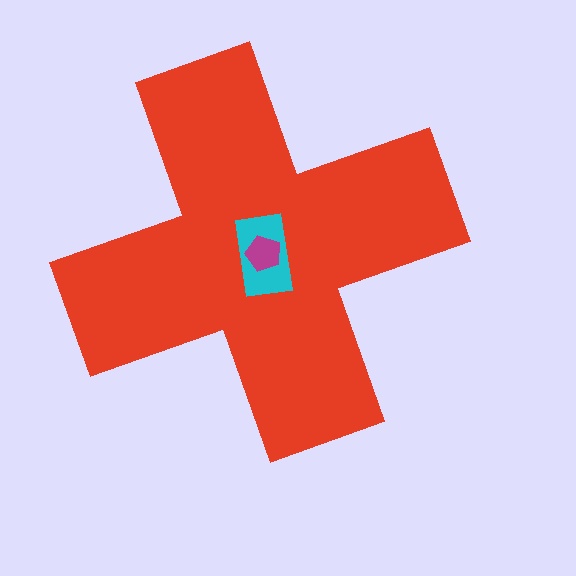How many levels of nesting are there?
3.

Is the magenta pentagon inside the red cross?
Yes.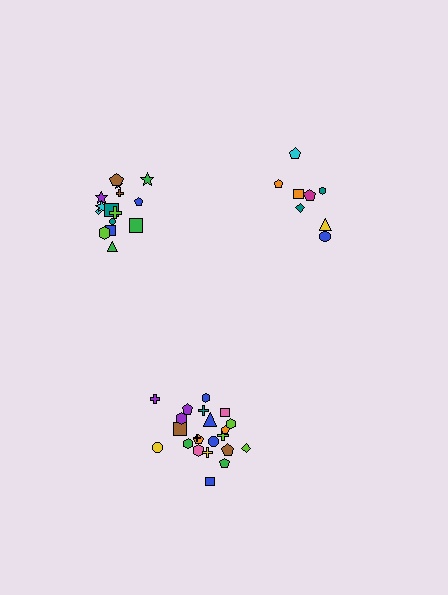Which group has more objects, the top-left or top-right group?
The top-left group.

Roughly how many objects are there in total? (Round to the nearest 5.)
Roughly 45 objects in total.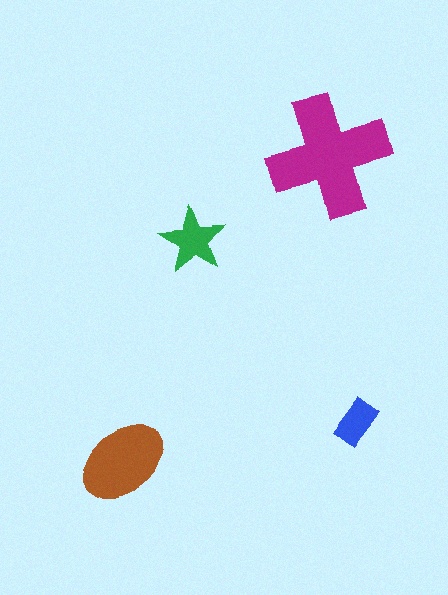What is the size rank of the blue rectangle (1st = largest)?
4th.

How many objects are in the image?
There are 4 objects in the image.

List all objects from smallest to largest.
The blue rectangle, the green star, the brown ellipse, the magenta cross.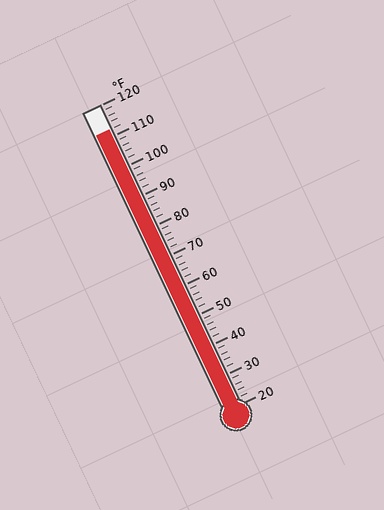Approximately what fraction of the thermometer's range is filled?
The thermometer is filled to approximately 90% of its range.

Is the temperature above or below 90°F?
The temperature is above 90°F.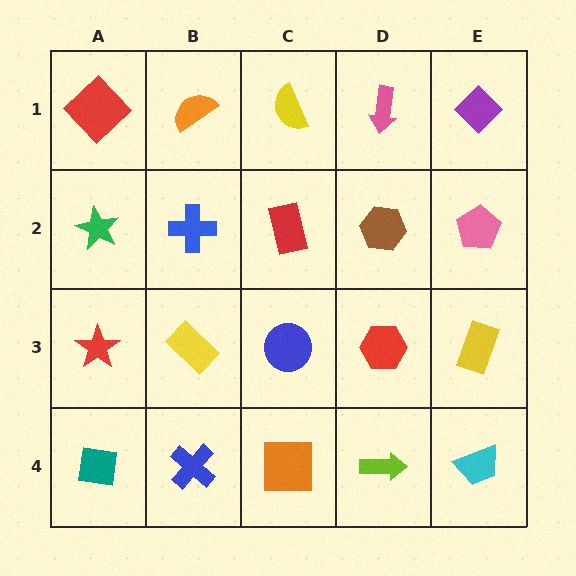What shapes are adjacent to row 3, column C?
A red rectangle (row 2, column C), an orange square (row 4, column C), a yellow rectangle (row 3, column B), a red hexagon (row 3, column D).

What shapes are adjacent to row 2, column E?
A purple diamond (row 1, column E), a yellow rectangle (row 3, column E), a brown hexagon (row 2, column D).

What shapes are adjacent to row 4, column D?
A red hexagon (row 3, column D), an orange square (row 4, column C), a cyan trapezoid (row 4, column E).